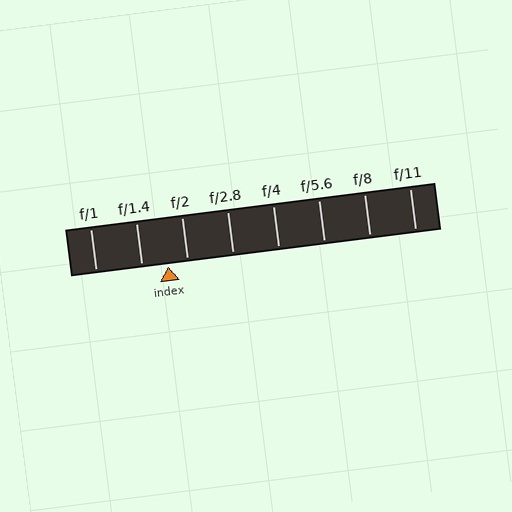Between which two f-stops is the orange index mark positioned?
The index mark is between f/1.4 and f/2.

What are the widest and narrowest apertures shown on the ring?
The widest aperture shown is f/1 and the narrowest is f/11.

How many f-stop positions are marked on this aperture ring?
There are 8 f-stop positions marked.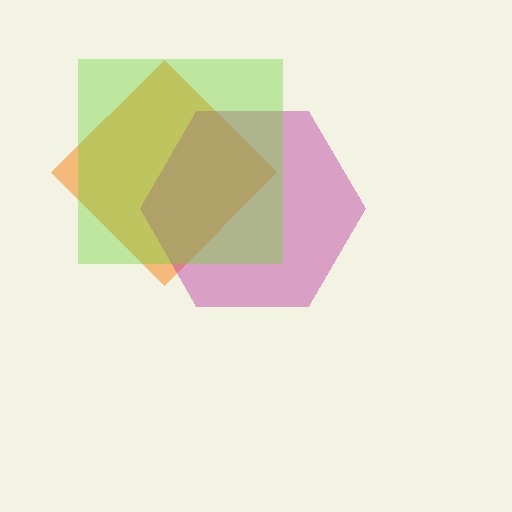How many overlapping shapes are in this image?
There are 3 overlapping shapes in the image.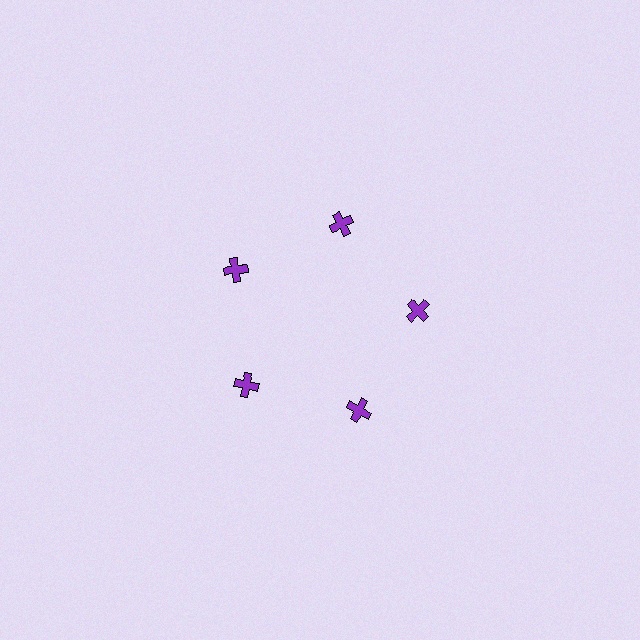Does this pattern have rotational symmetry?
Yes, this pattern has 5-fold rotational symmetry. It looks the same after rotating 72 degrees around the center.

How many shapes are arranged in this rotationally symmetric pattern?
There are 5 shapes, arranged in 5 groups of 1.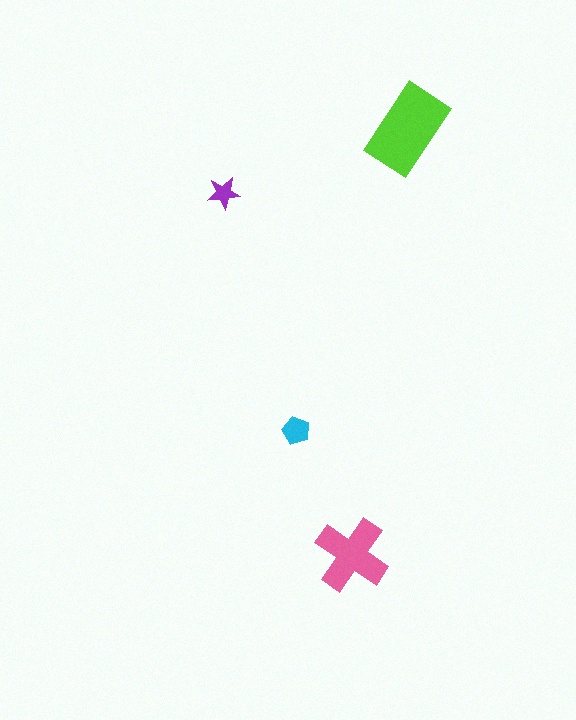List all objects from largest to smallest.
The lime rectangle, the pink cross, the cyan pentagon, the purple star.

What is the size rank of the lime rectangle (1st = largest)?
1st.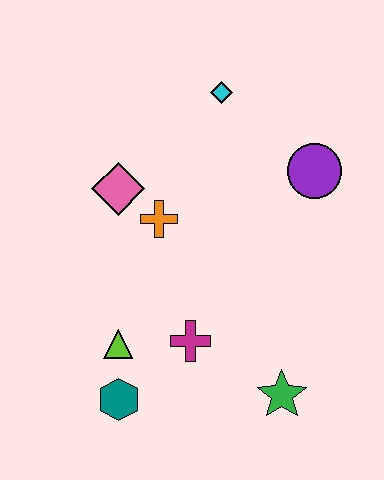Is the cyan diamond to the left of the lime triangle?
No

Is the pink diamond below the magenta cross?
No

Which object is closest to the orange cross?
The pink diamond is closest to the orange cross.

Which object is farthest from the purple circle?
The teal hexagon is farthest from the purple circle.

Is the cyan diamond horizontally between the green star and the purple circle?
No